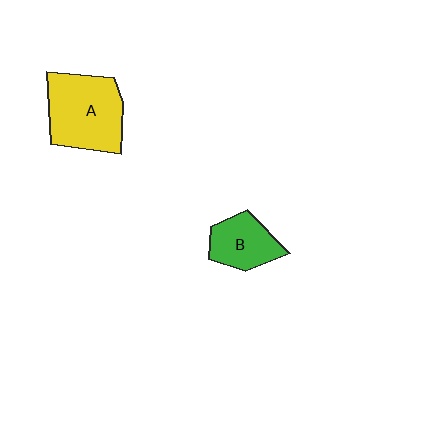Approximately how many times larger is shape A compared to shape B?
Approximately 1.8 times.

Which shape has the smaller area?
Shape B (green).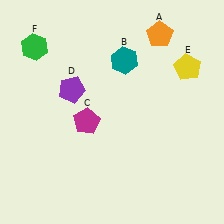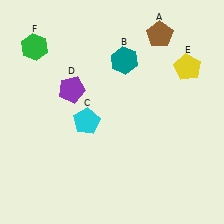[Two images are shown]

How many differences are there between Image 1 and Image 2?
There are 2 differences between the two images.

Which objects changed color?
A changed from orange to brown. C changed from magenta to cyan.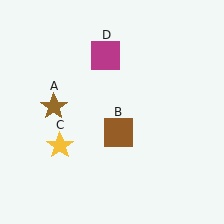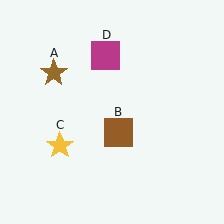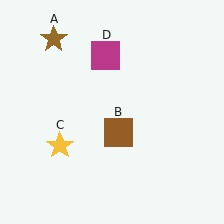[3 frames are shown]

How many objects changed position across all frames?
1 object changed position: brown star (object A).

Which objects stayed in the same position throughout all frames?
Brown square (object B) and yellow star (object C) and magenta square (object D) remained stationary.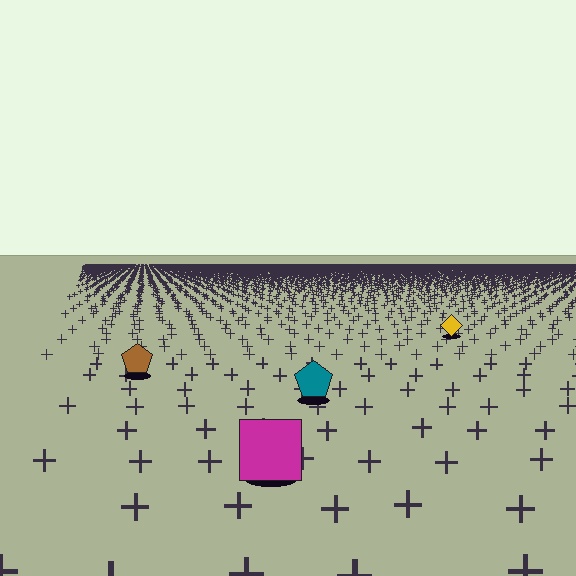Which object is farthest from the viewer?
The yellow diamond is farthest from the viewer. It appears smaller and the ground texture around it is denser.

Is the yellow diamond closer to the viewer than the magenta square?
No. The magenta square is closer — you can tell from the texture gradient: the ground texture is coarser near it.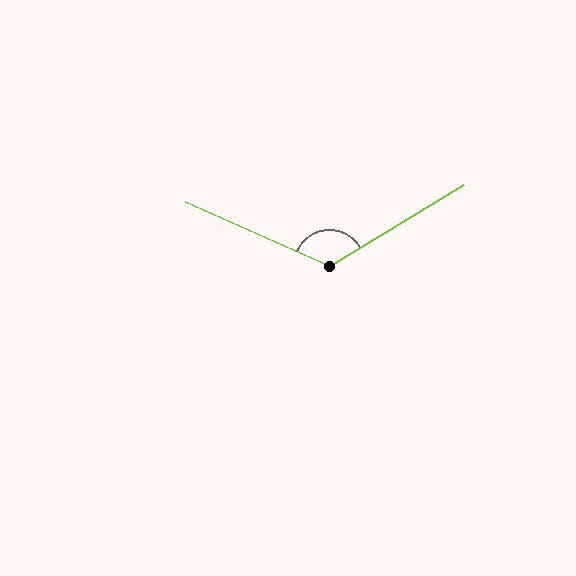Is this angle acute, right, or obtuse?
It is obtuse.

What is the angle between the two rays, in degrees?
Approximately 125 degrees.